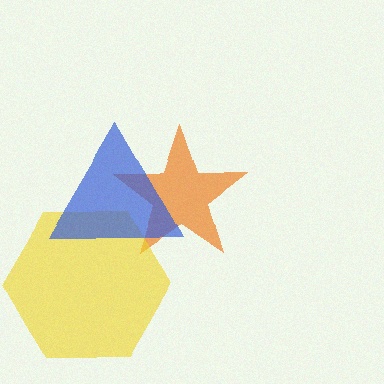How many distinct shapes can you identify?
There are 3 distinct shapes: an orange star, a yellow hexagon, a blue triangle.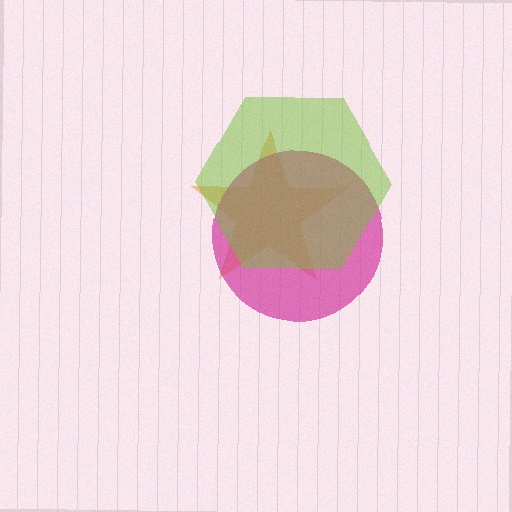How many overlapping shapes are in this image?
There are 3 overlapping shapes in the image.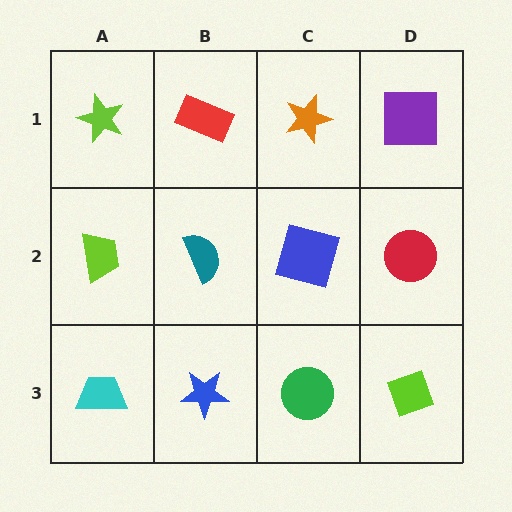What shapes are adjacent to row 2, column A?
A lime star (row 1, column A), a cyan trapezoid (row 3, column A), a teal semicircle (row 2, column B).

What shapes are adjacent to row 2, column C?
An orange star (row 1, column C), a green circle (row 3, column C), a teal semicircle (row 2, column B), a red circle (row 2, column D).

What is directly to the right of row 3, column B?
A green circle.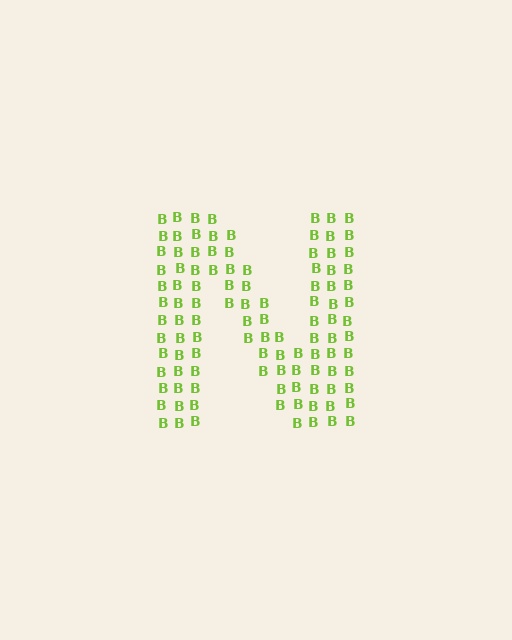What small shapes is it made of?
It is made of small letter B's.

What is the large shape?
The large shape is the letter N.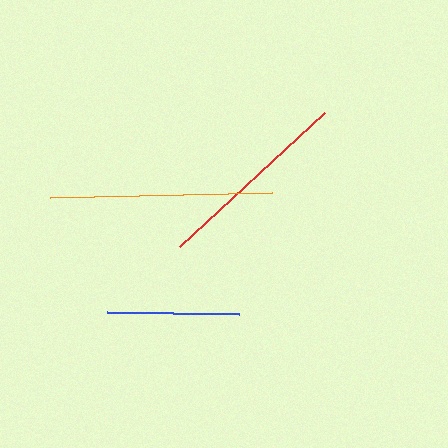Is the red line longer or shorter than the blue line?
The red line is longer than the blue line.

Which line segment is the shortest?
The blue line is the shortest at approximately 132 pixels.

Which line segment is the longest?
The orange line is the longest at approximately 222 pixels.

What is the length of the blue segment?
The blue segment is approximately 132 pixels long.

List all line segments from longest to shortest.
From longest to shortest: orange, red, blue.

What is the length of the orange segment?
The orange segment is approximately 222 pixels long.